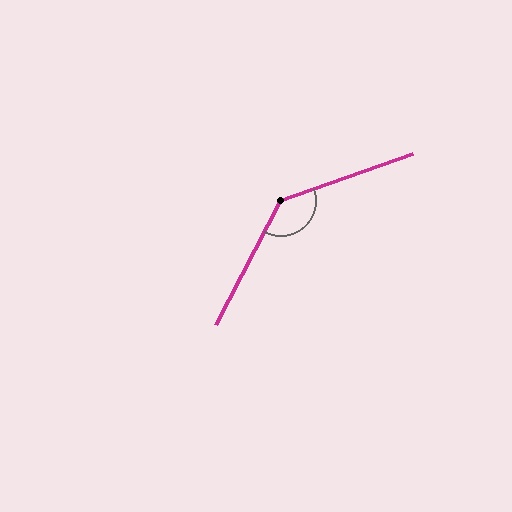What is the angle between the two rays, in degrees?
Approximately 138 degrees.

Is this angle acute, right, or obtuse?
It is obtuse.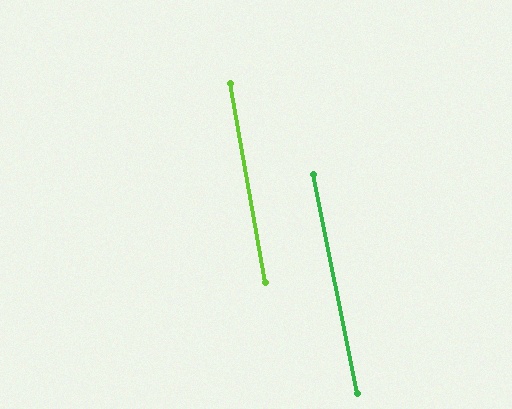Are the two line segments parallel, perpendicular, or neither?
Parallel — their directions differ by only 1.4°.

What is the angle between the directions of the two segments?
Approximately 1 degree.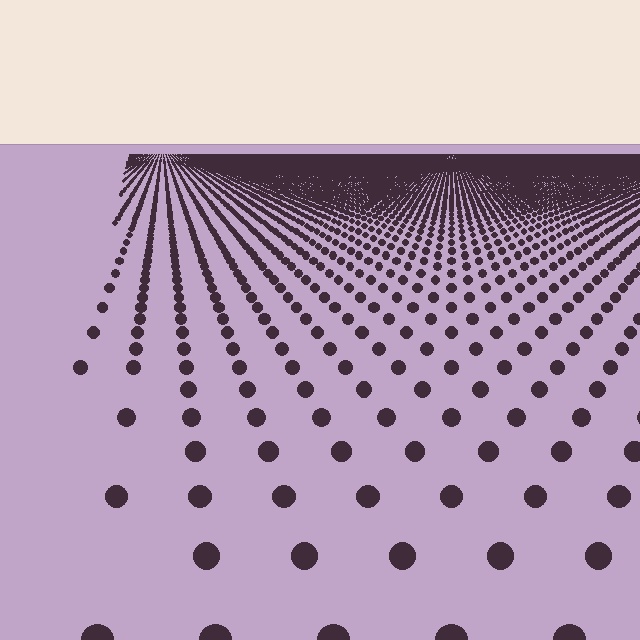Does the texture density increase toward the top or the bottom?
Density increases toward the top.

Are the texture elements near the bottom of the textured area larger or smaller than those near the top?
Larger. Near the bottom, elements are closer to the viewer and appear at a bigger on-screen size.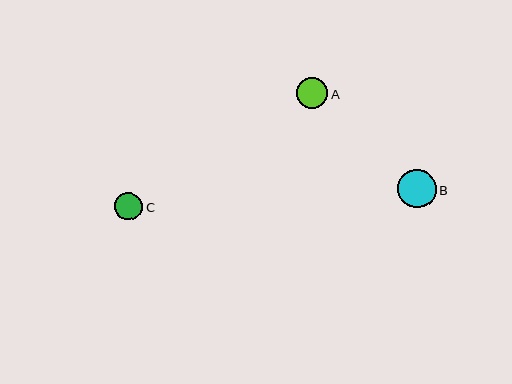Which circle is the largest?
Circle B is the largest with a size of approximately 39 pixels.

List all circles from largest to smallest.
From largest to smallest: B, A, C.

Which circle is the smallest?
Circle C is the smallest with a size of approximately 28 pixels.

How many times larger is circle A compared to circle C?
Circle A is approximately 1.1 times the size of circle C.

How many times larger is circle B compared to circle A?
Circle B is approximately 1.2 times the size of circle A.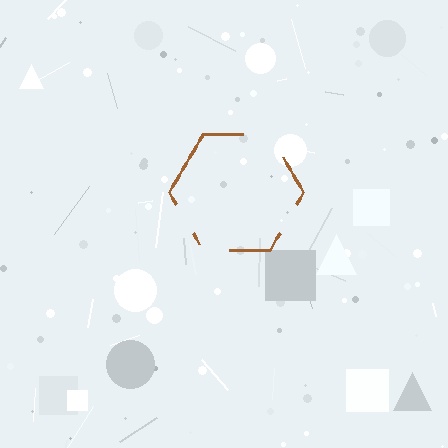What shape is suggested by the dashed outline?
The dashed outline suggests a hexagon.